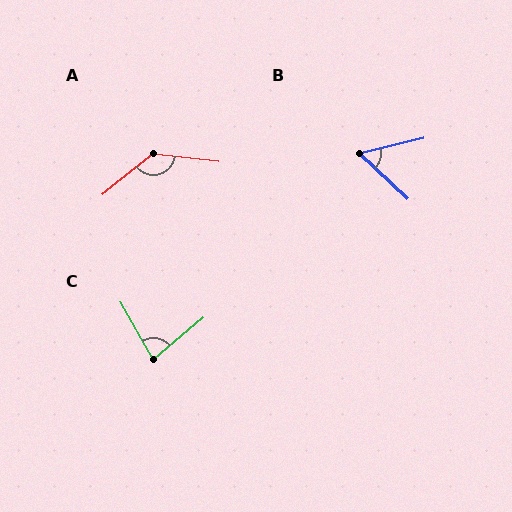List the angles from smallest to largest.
B (57°), C (79°), A (134°).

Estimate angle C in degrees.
Approximately 79 degrees.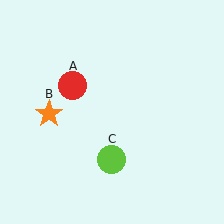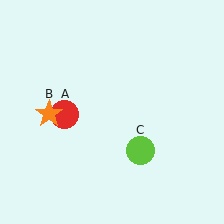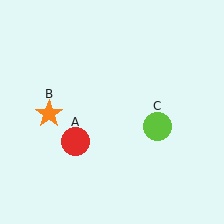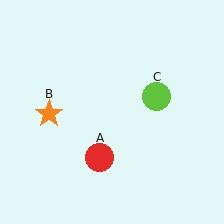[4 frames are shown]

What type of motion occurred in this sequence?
The red circle (object A), lime circle (object C) rotated counterclockwise around the center of the scene.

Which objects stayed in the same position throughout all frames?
Orange star (object B) remained stationary.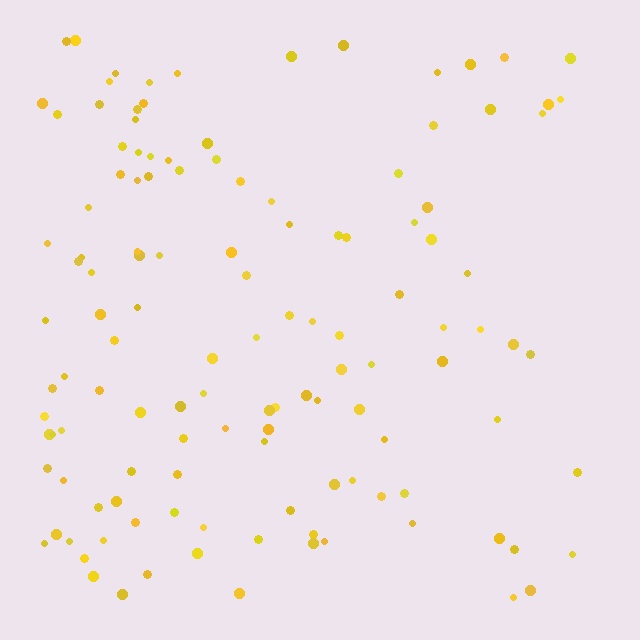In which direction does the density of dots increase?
From right to left, with the left side densest.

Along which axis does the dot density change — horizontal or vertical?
Horizontal.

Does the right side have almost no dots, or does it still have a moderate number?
Still a moderate number, just noticeably fewer than the left.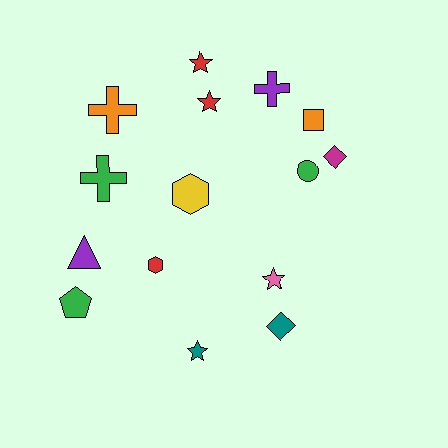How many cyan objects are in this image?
There are no cyan objects.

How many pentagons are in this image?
There is 1 pentagon.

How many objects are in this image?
There are 15 objects.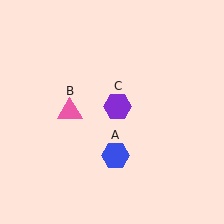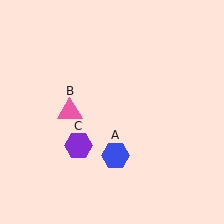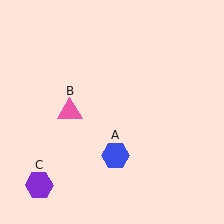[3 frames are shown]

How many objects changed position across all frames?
1 object changed position: purple hexagon (object C).